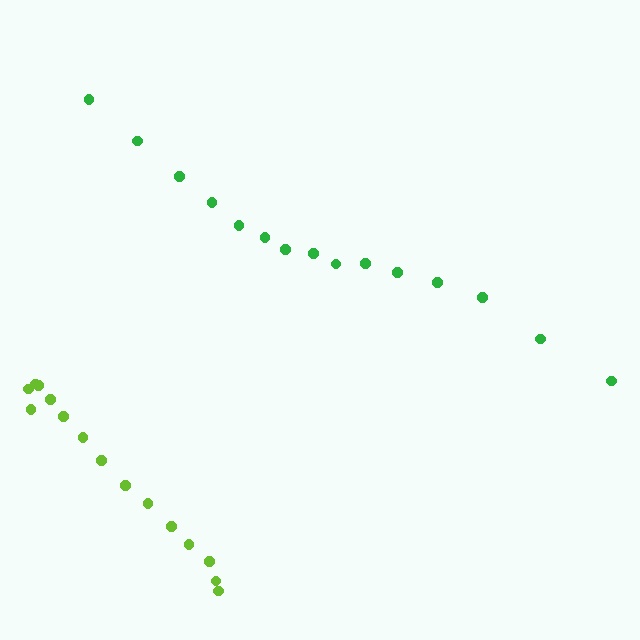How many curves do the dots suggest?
There are 2 distinct paths.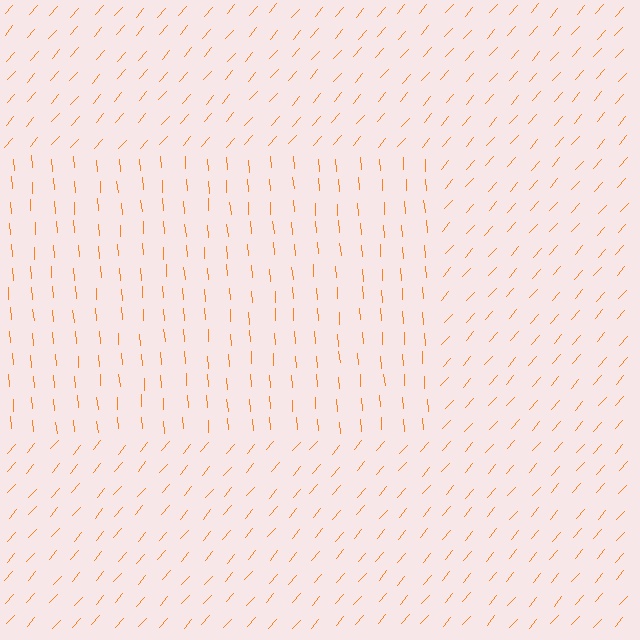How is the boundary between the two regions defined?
The boundary is defined purely by a change in line orientation (approximately 45 degrees difference). All lines are the same color and thickness.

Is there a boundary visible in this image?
Yes, there is a texture boundary formed by a change in line orientation.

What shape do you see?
I see a rectangle.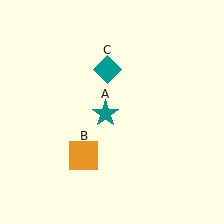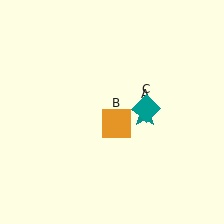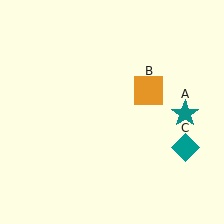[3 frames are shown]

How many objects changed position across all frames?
3 objects changed position: teal star (object A), orange square (object B), teal diamond (object C).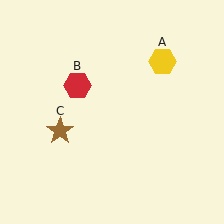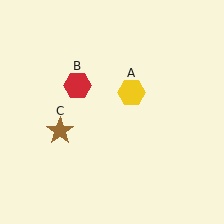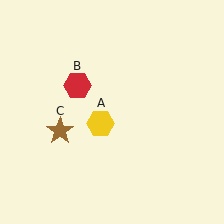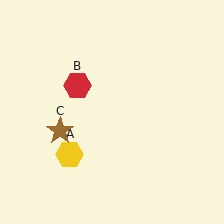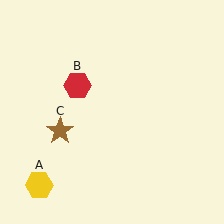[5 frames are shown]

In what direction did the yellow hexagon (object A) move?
The yellow hexagon (object A) moved down and to the left.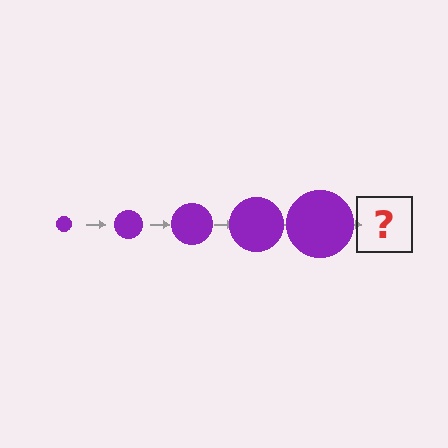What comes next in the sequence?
The next element should be a purple circle, larger than the previous one.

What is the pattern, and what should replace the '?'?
The pattern is that the circle gets progressively larger each step. The '?' should be a purple circle, larger than the previous one.